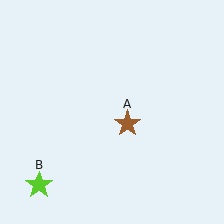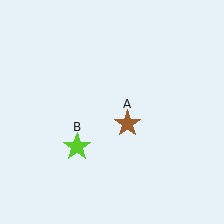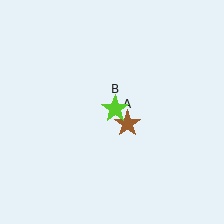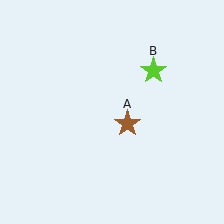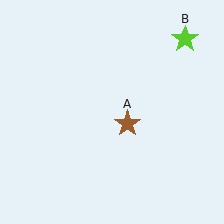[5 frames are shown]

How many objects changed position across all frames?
1 object changed position: lime star (object B).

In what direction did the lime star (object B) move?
The lime star (object B) moved up and to the right.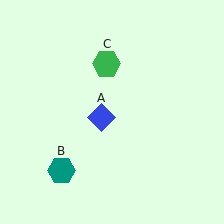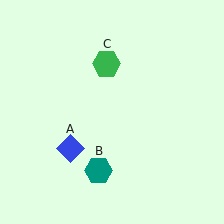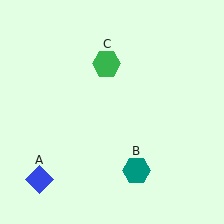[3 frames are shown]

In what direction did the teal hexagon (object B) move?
The teal hexagon (object B) moved right.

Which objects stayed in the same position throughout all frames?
Green hexagon (object C) remained stationary.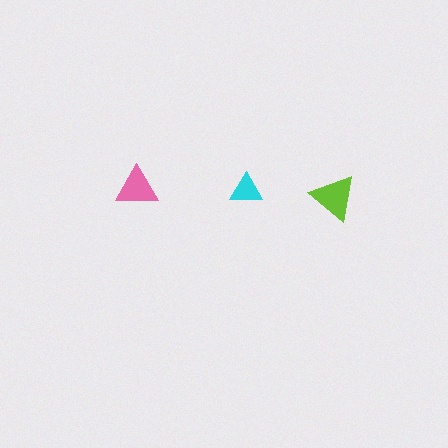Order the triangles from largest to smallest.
the lime one, the pink one, the cyan one.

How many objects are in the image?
There are 3 objects in the image.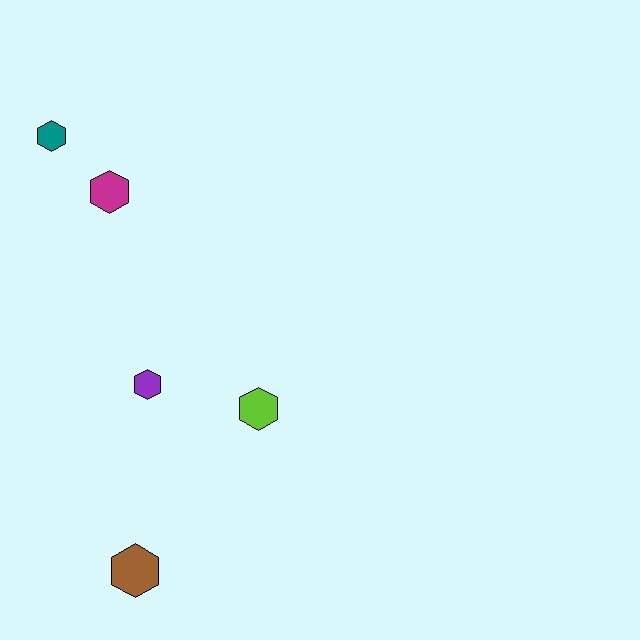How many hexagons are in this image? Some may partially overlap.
There are 5 hexagons.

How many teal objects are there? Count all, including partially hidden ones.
There is 1 teal object.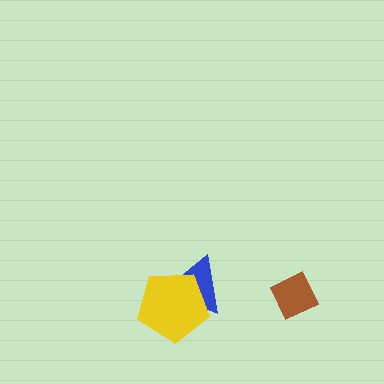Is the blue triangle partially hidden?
Yes, it is partially covered by another shape.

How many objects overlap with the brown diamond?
0 objects overlap with the brown diamond.